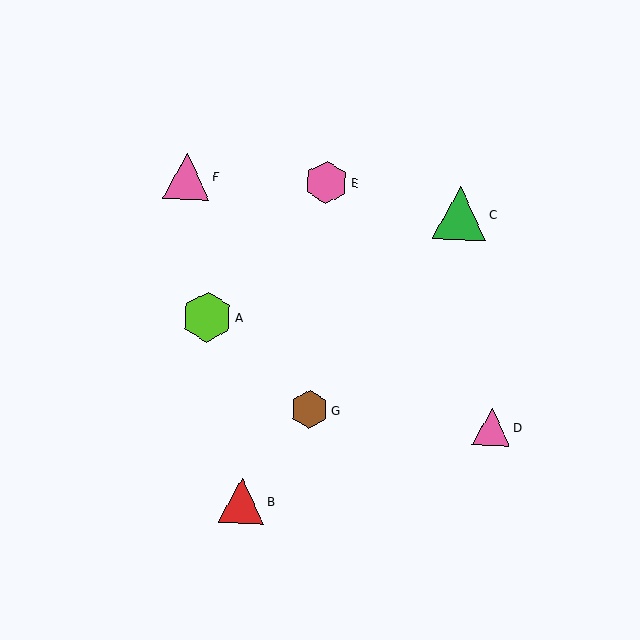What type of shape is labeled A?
Shape A is a lime hexagon.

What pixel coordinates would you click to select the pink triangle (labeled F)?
Click at (187, 176) to select the pink triangle F.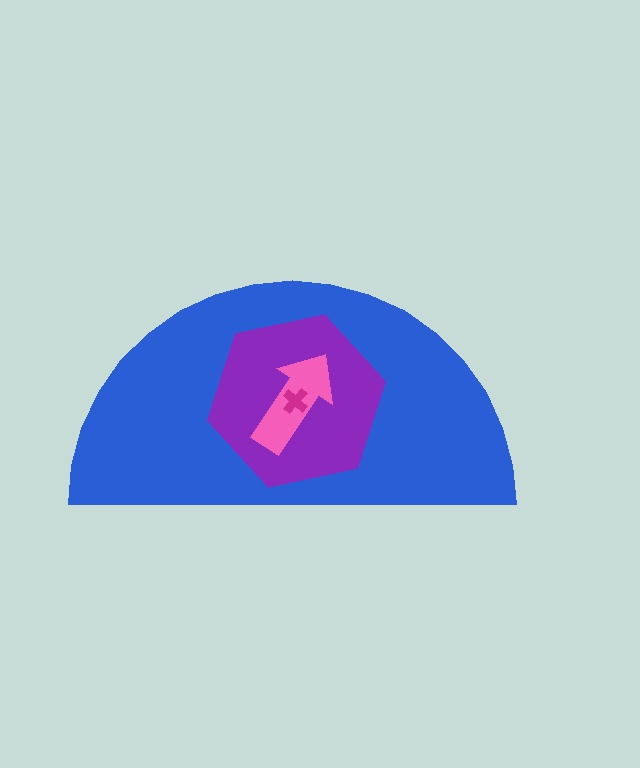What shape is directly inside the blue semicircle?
The purple hexagon.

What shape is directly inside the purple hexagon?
The pink arrow.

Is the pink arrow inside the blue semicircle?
Yes.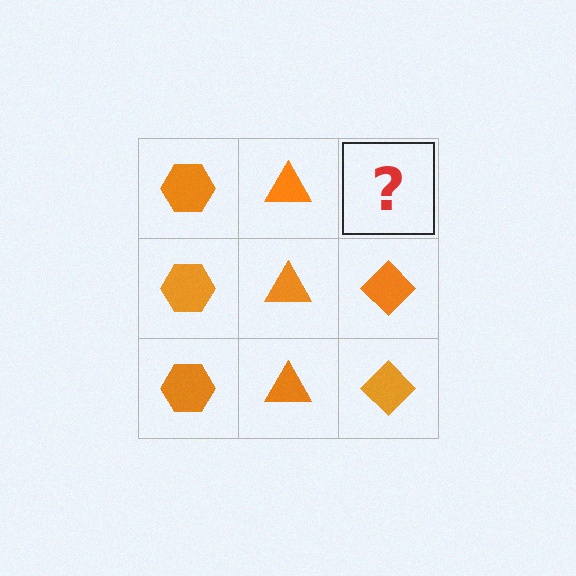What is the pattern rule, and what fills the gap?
The rule is that each column has a consistent shape. The gap should be filled with an orange diamond.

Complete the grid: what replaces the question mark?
The question mark should be replaced with an orange diamond.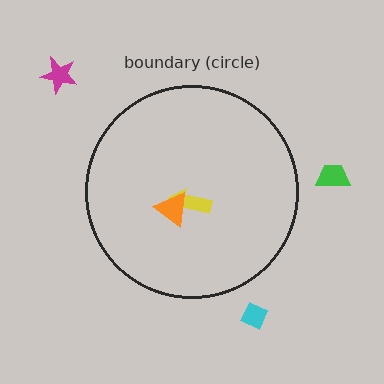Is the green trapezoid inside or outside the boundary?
Outside.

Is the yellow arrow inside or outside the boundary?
Inside.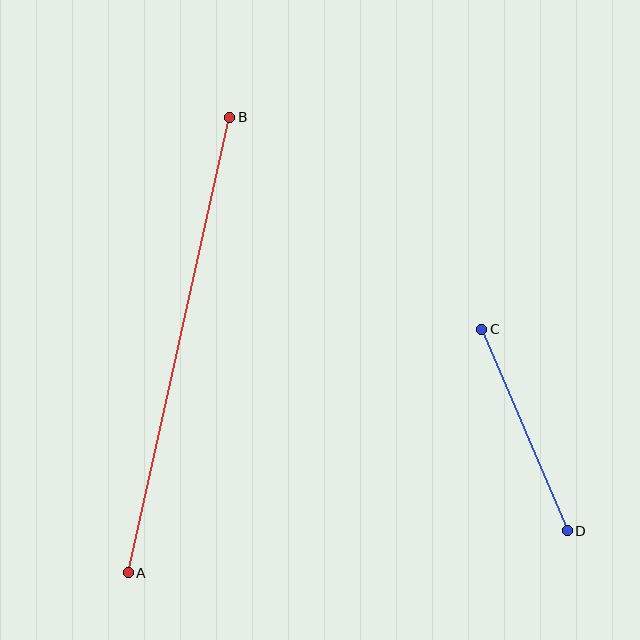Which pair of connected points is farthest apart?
Points A and B are farthest apart.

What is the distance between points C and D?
The distance is approximately 219 pixels.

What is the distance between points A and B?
The distance is approximately 467 pixels.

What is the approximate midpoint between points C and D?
The midpoint is at approximately (524, 430) pixels.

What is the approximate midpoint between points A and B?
The midpoint is at approximately (179, 345) pixels.